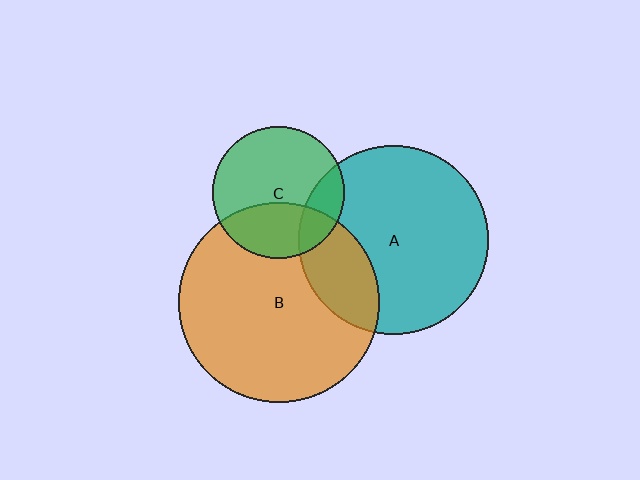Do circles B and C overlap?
Yes.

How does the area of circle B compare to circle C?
Approximately 2.3 times.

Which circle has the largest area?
Circle B (orange).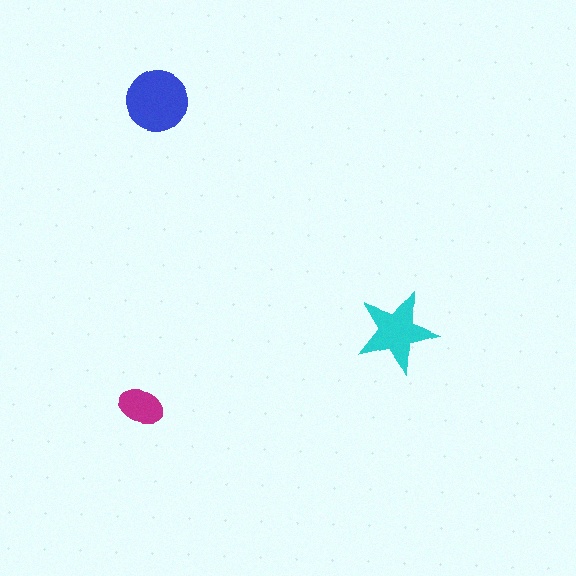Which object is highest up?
The blue circle is topmost.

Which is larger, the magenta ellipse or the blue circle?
The blue circle.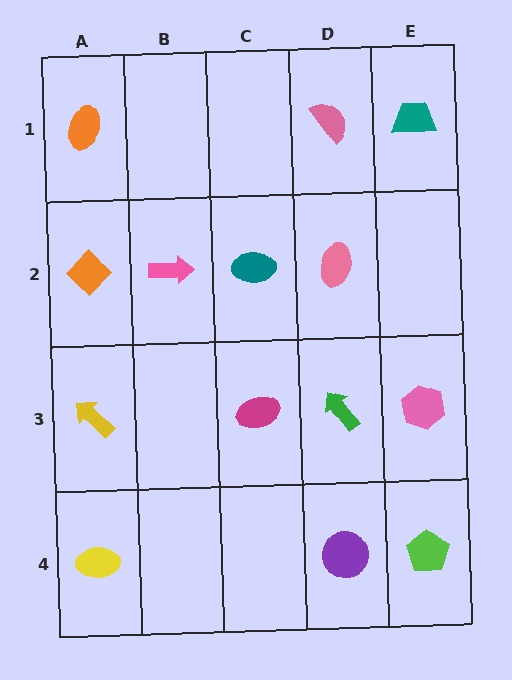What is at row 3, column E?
A pink hexagon.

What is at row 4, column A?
A yellow ellipse.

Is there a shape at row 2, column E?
No, that cell is empty.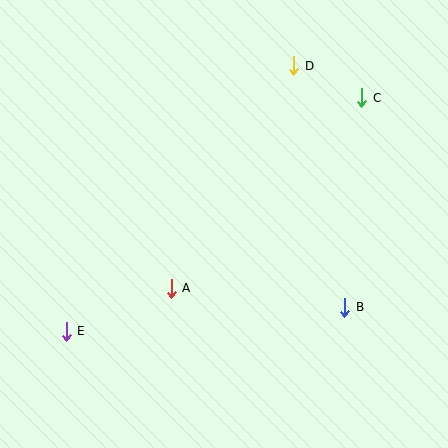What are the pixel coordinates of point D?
Point D is at (294, 66).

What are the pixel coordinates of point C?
Point C is at (362, 98).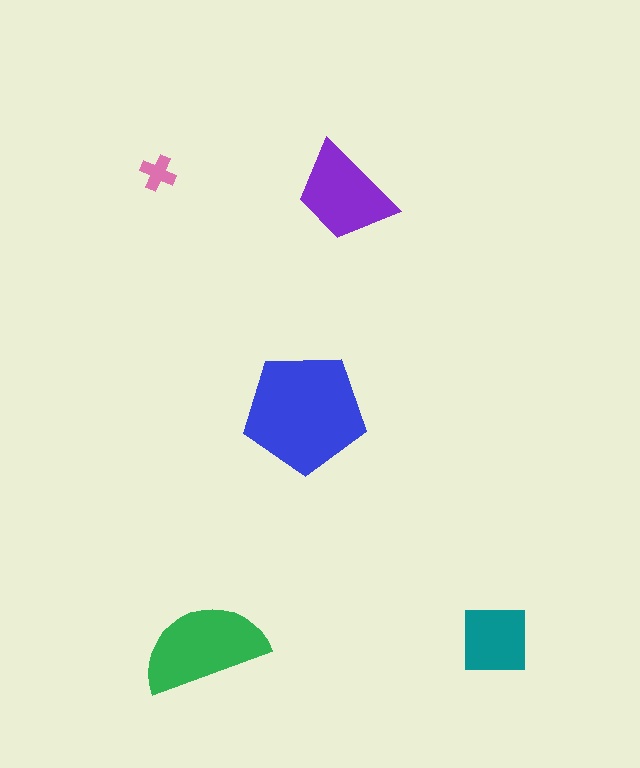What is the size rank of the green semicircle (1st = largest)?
2nd.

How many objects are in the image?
There are 5 objects in the image.